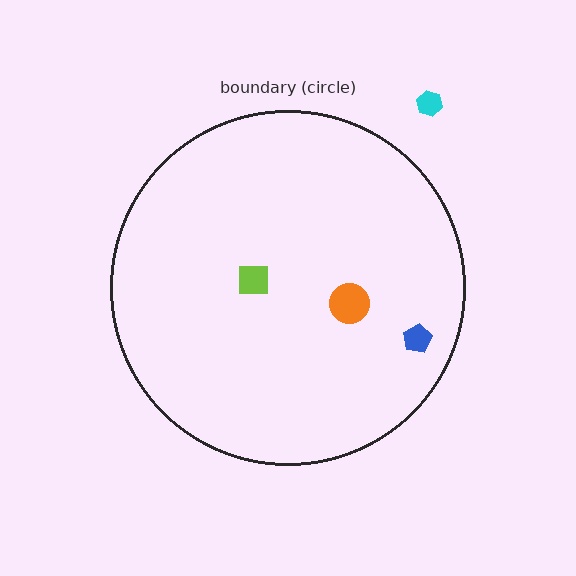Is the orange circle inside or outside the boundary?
Inside.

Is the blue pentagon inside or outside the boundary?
Inside.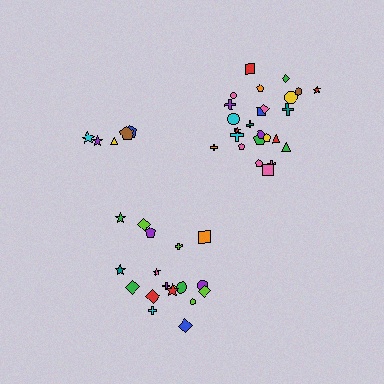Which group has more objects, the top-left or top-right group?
The top-right group.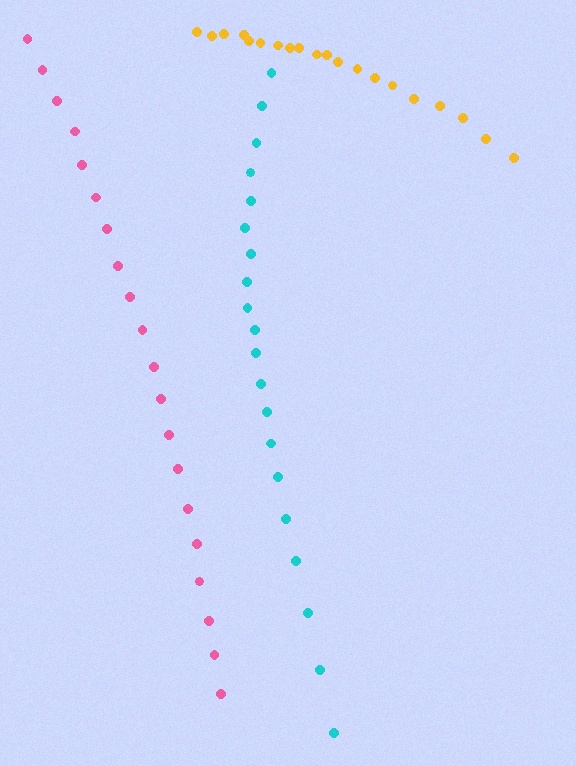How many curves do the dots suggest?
There are 3 distinct paths.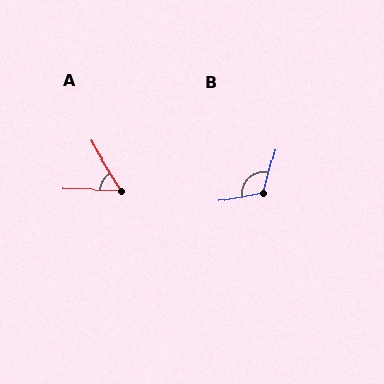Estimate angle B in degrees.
Approximately 115 degrees.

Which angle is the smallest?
A, at approximately 57 degrees.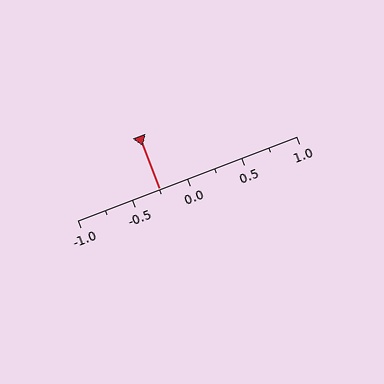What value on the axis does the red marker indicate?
The marker indicates approximately -0.25.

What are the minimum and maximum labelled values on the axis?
The axis runs from -1.0 to 1.0.